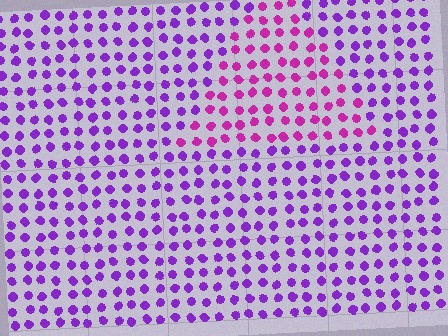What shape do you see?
I see a triangle.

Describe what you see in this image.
The image is filled with small purple elements in a uniform arrangement. A triangle-shaped region is visible where the elements are tinted to a slightly different hue, forming a subtle color boundary.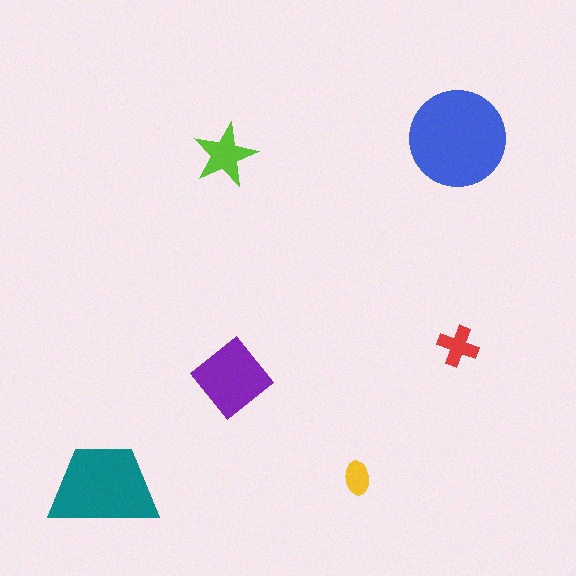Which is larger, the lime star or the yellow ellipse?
The lime star.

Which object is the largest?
The blue circle.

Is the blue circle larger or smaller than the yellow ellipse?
Larger.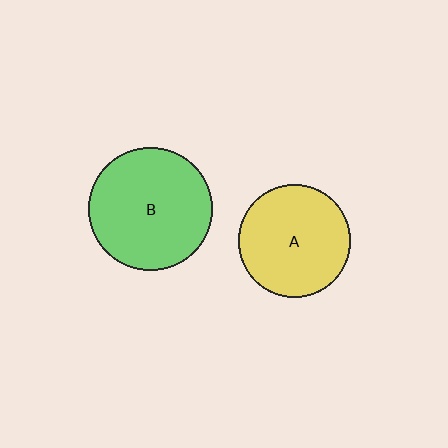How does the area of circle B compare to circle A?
Approximately 1.2 times.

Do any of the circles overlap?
No, none of the circles overlap.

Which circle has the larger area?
Circle B (green).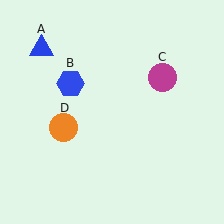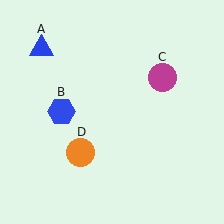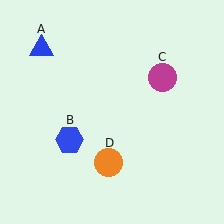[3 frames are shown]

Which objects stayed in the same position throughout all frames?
Blue triangle (object A) and magenta circle (object C) remained stationary.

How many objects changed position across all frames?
2 objects changed position: blue hexagon (object B), orange circle (object D).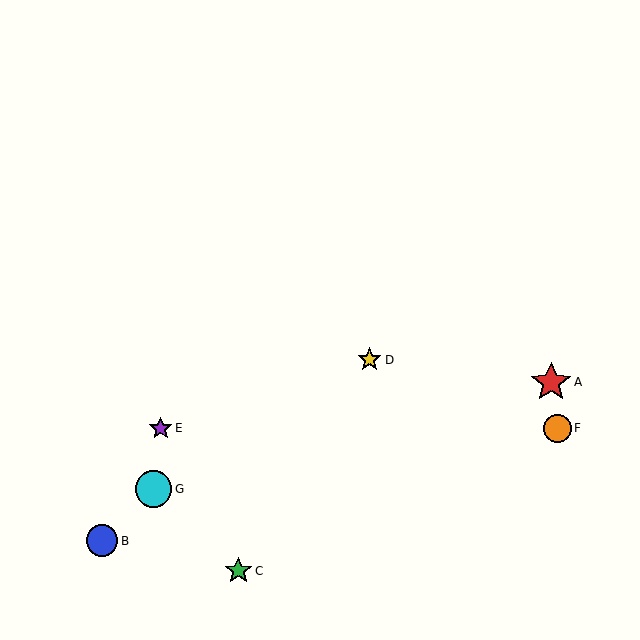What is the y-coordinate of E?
Object E is at y≈428.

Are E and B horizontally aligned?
No, E is at y≈428 and B is at y≈541.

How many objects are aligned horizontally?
2 objects (E, F) are aligned horizontally.